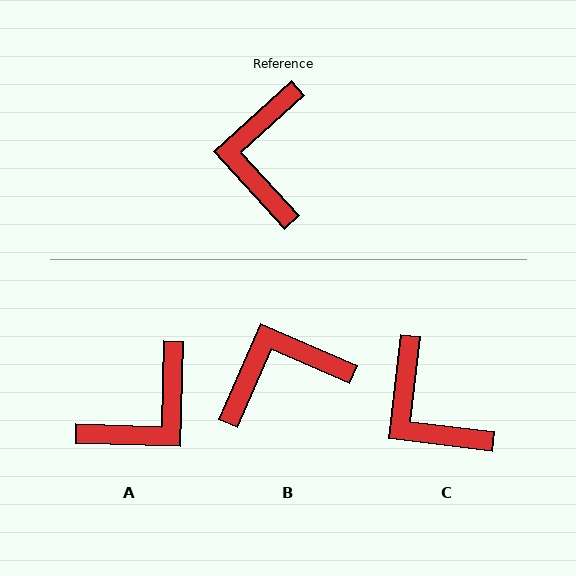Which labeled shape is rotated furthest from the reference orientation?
A, about 136 degrees away.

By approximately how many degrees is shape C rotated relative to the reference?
Approximately 41 degrees counter-clockwise.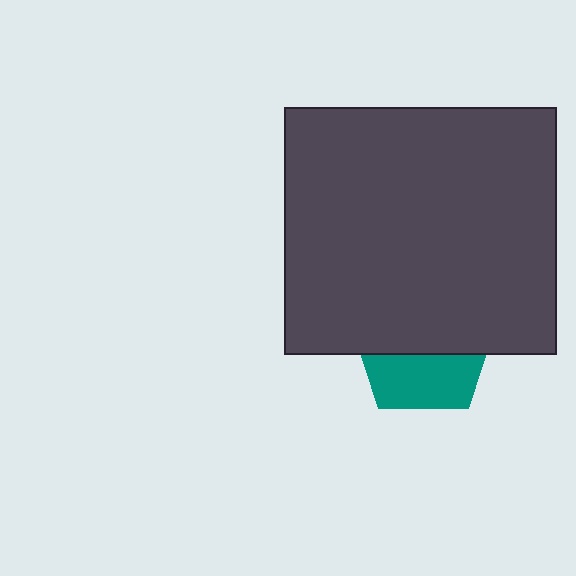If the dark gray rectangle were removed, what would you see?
You would see the complete teal pentagon.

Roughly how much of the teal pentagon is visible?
A small part of it is visible (roughly 41%).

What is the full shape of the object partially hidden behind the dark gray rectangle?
The partially hidden object is a teal pentagon.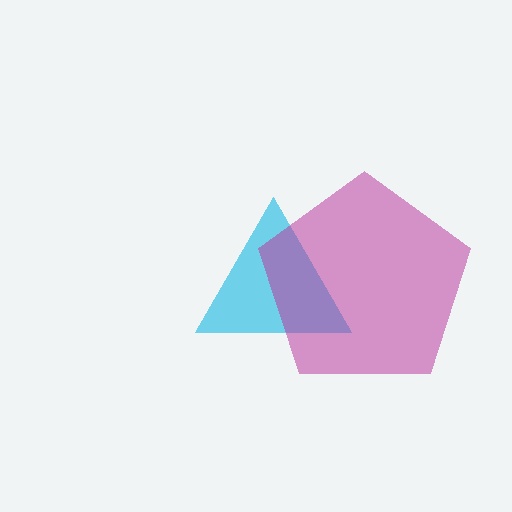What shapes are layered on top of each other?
The layered shapes are: a cyan triangle, a magenta pentagon.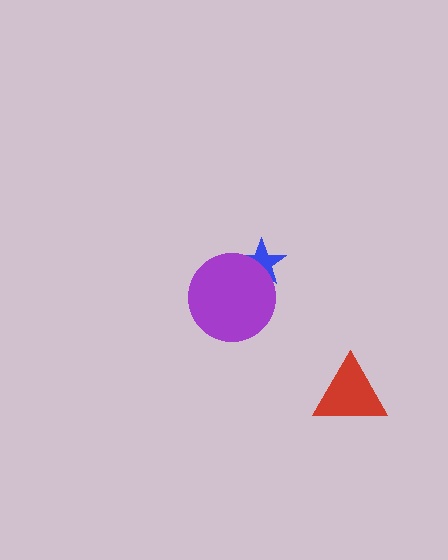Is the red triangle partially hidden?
No, no other shape covers it.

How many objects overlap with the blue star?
1 object overlaps with the blue star.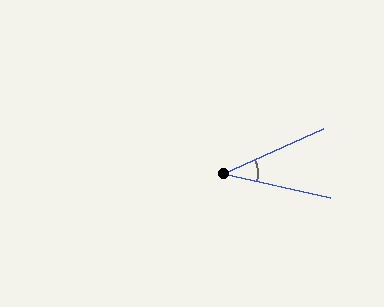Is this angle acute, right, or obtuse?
It is acute.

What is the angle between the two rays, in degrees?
Approximately 37 degrees.